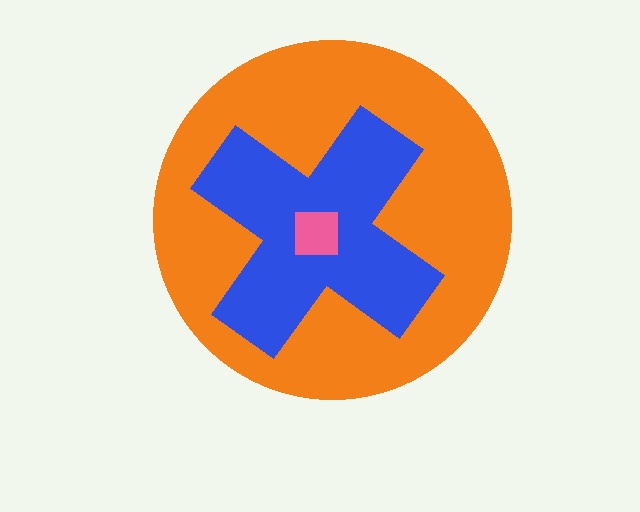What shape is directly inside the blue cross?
The pink square.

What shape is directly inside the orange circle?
The blue cross.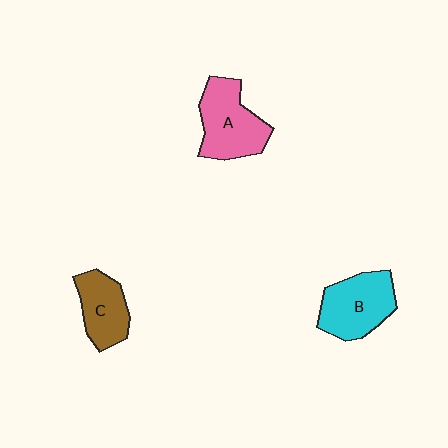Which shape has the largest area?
Shape A (pink).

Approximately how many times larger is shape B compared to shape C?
Approximately 1.3 times.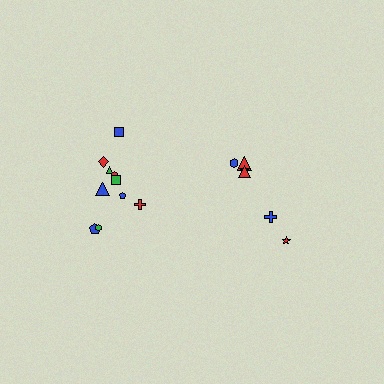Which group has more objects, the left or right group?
The left group.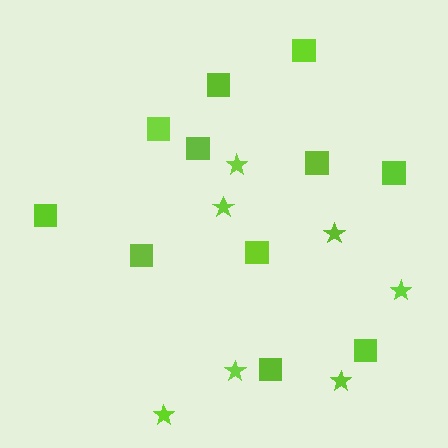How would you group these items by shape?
There are 2 groups: one group of squares (11) and one group of stars (7).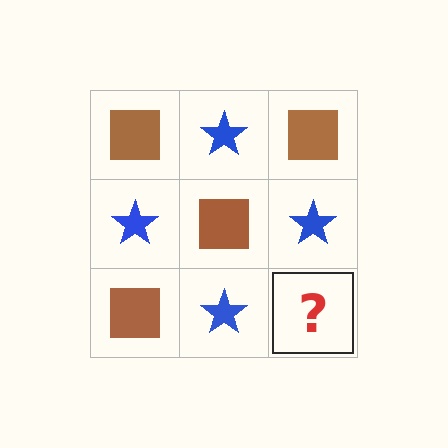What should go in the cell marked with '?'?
The missing cell should contain a brown square.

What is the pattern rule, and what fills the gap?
The rule is that it alternates brown square and blue star in a checkerboard pattern. The gap should be filled with a brown square.